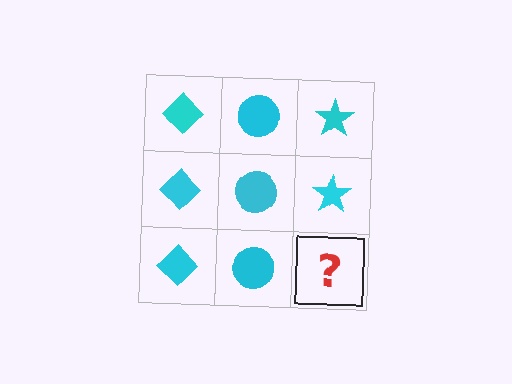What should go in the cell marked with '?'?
The missing cell should contain a cyan star.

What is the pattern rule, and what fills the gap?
The rule is that each column has a consistent shape. The gap should be filled with a cyan star.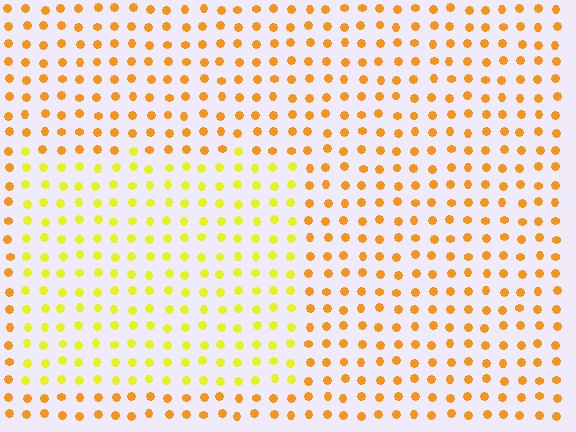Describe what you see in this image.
The image is filled with small orange elements in a uniform arrangement. A rectangle-shaped region is visible where the elements are tinted to a slightly different hue, forming a subtle color boundary.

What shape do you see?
I see a rectangle.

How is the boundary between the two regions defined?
The boundary is defined purely by a slight shift in hue (about 31 degrees). Spacing, size, and orientation are identical on both sides.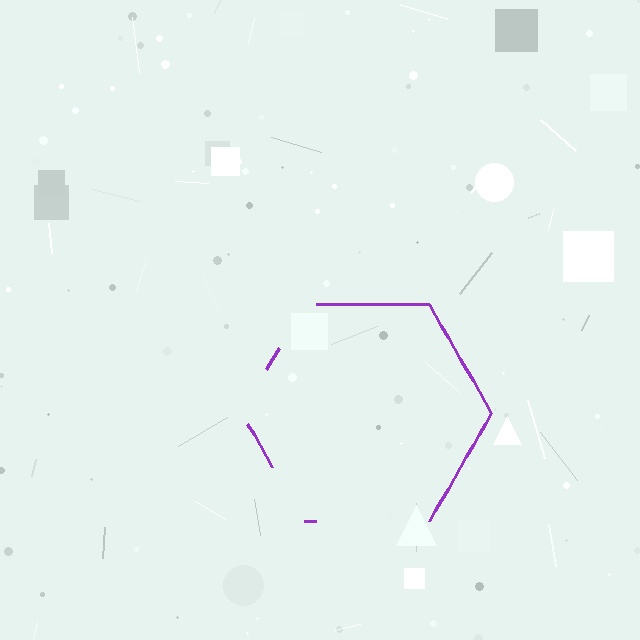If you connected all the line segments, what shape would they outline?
They would outline a hexagon.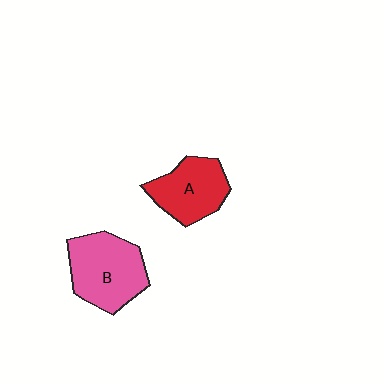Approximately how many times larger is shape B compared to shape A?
Approximately 1.3 times.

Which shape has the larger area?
Shape B (pink).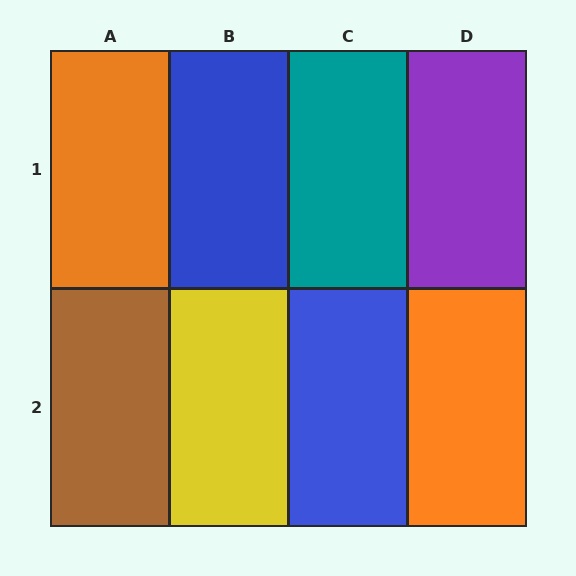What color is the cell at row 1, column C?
Teal.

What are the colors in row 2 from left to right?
Brown, yellow, blue, orange.